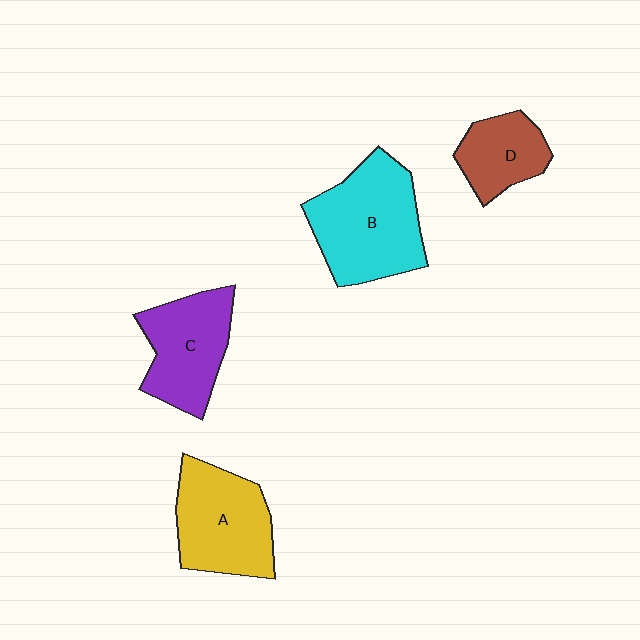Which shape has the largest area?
Shape B (cyan).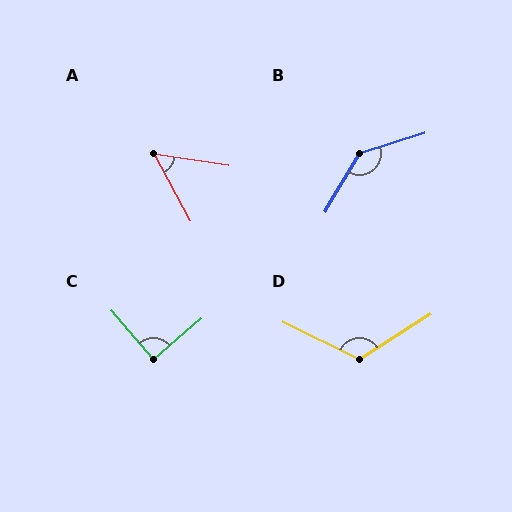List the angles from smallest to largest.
A (53°), C (90°), D (121°), B (138°).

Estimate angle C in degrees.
Approximately 90 degrees.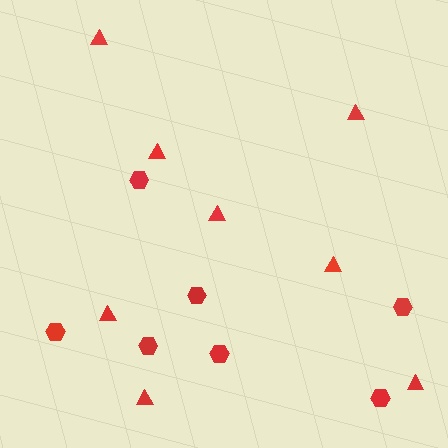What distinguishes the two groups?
There are 2 groups: one group of hexagons (7) and one group of triangles (8).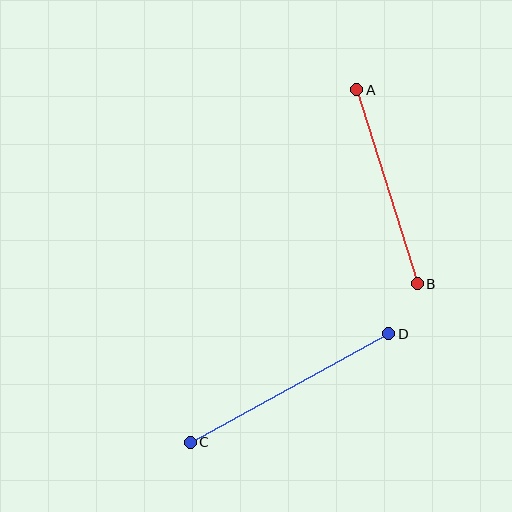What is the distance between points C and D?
The distance is approximately 226 pixels.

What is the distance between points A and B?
The distance is approximately 203 pixels.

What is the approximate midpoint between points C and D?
The midpoint is at approximately (290, 388) pixels.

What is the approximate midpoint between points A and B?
The midpoint is at approximately (387, 187) pixels.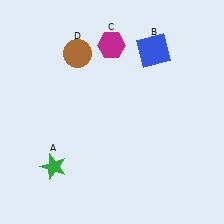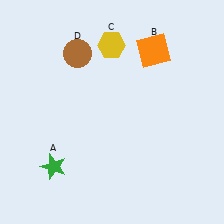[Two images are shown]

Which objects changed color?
B changed from blue to orange. C changed from magenta to yellow.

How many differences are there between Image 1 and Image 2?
There are 2 differences between the two images.